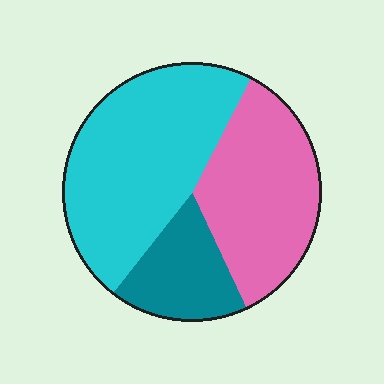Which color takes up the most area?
Cyan, at roughly 45%.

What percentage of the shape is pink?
Pink takes up about one third (1/3) of the shape.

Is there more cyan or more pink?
Cyan.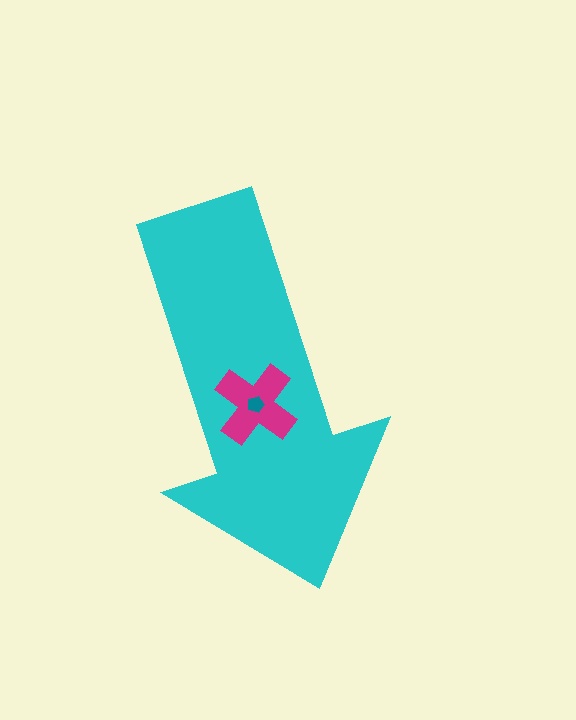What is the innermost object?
The teal pentagon.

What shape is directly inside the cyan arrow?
The magenta cross.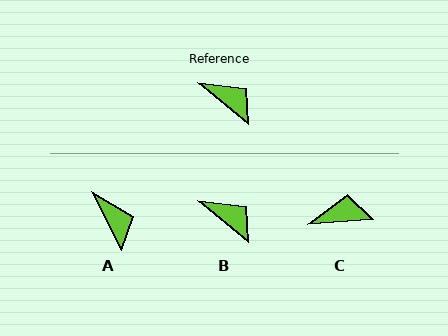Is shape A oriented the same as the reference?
No, it is off by about 24 degrees.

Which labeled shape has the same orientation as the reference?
B.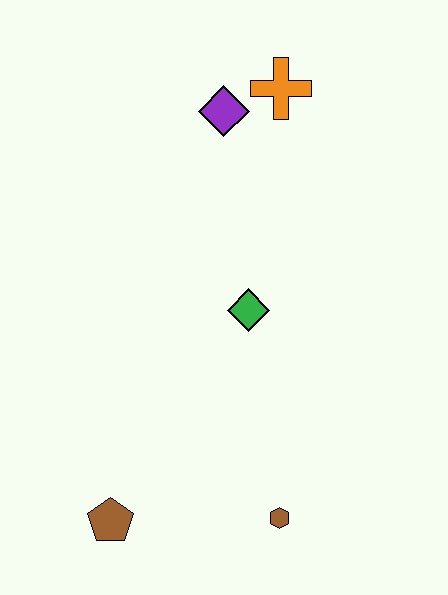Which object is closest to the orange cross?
The purple diamond is closest to the orange cross.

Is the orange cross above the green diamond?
Yes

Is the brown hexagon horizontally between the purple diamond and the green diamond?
No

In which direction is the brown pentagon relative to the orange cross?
The brown pentagon is below the orange cross.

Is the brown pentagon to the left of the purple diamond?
Yes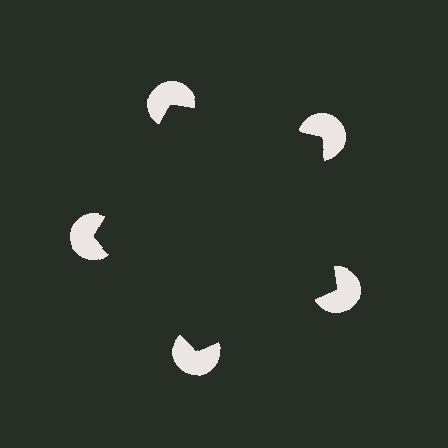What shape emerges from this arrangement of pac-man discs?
An illusory pentagon — its edges are inferred from the aligned wedge cuts in the pac-man discs, not physically drawn.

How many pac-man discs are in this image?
There are 5 — one at each vertex of the illusory pentagon.